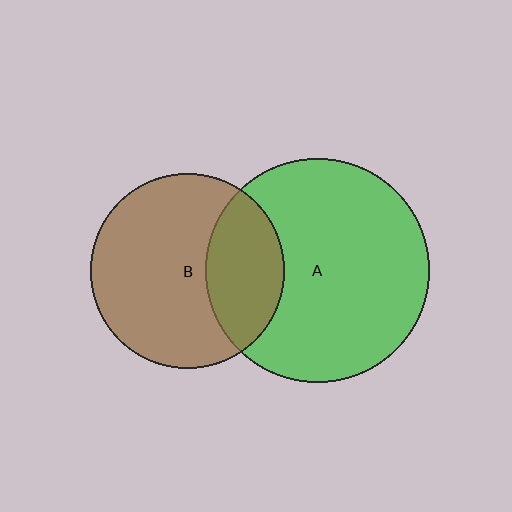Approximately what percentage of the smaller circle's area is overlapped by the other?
Approximately 30%.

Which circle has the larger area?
Circle A (green).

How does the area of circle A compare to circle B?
Approximately 1.3 times.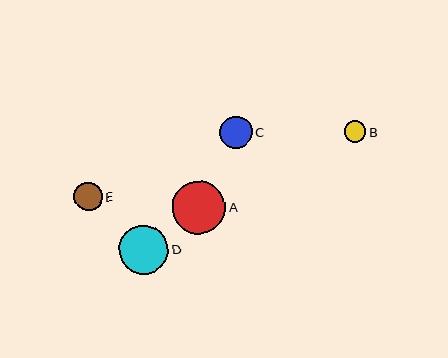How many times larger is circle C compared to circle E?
Circle C is approximately 1.1 times the size of circle E.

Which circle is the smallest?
Circle B is the smallest with a size of approximately 21 pixels.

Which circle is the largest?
Circle A is the largest with a size of approximately 53 pixels.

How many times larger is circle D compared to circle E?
Circle D is approximately 1.7 times the size of circle E.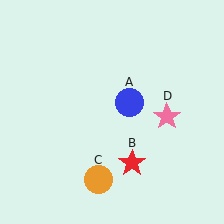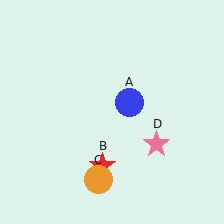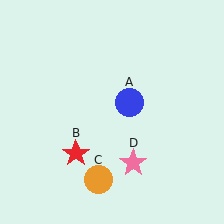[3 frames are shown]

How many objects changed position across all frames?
2 objects changed position: red star (object B), pink star (object D).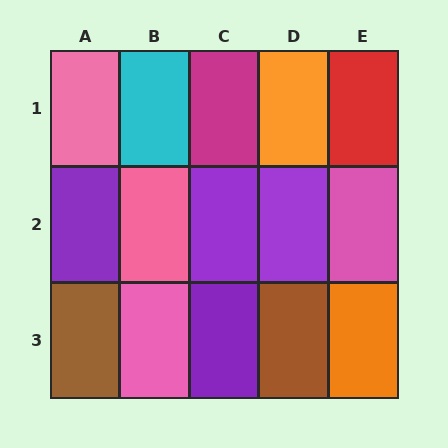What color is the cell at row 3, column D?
Brown.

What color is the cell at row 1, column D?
Orange.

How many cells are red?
1 cell is red.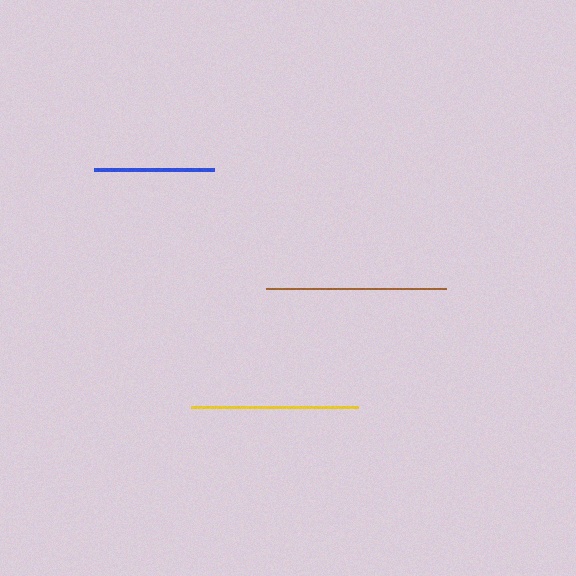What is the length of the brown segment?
The brown segment is approximately 180 pixels long.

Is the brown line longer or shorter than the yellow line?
The brown line is longer than the yellow line.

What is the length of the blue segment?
The blue segment is approximately 120 pixels long.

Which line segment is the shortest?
The blue line is the shortest at approximately 120 pixels.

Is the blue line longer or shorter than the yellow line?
The yellow line is longer than the blue line.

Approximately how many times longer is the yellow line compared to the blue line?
The yellow line is approximately 1.4 times the length of the blue line.